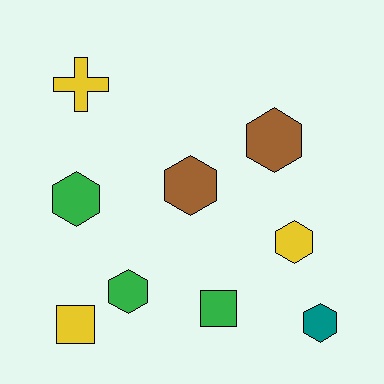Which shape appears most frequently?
Hexagon, with 6 objects.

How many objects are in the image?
There are 9 objects.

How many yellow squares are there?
There is 1 yellow square.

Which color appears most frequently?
Green, with 3 objects.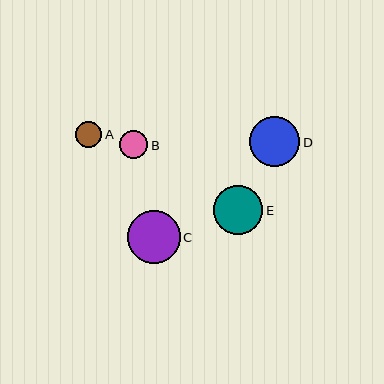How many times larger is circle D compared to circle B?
Circle D is approximately 1.7 times the size of circle B.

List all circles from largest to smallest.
From largest to smallest: C, D, E, B, A.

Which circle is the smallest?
Circle A is the smallest with a size of approximately 26 pixels.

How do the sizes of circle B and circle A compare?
Circle B and circle A are approximately the same size.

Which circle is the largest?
Circle C is the largest with a size of approximately 53 pixels.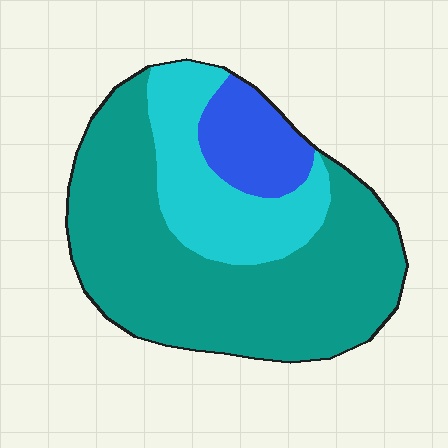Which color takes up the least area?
Blue, at roughly 15%.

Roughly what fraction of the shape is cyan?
Cyan covers 24% of the shape.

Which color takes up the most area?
Teal, at roughly 65%.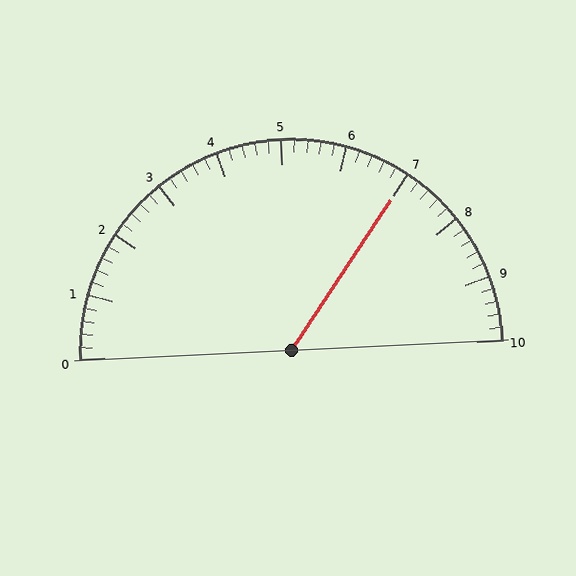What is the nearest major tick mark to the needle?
The nearest major tick mark is 7.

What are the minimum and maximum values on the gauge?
The gauge ranges from 0 to 10.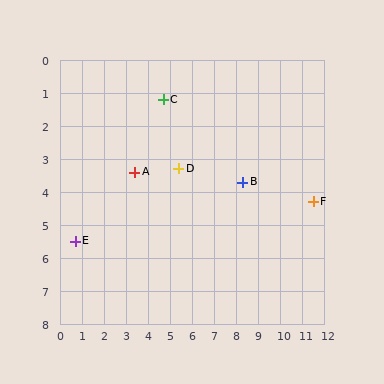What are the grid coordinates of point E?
Point E is at approximately (0.7, 5.5).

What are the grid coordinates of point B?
Point B is at approximately (8.3, 3.7).